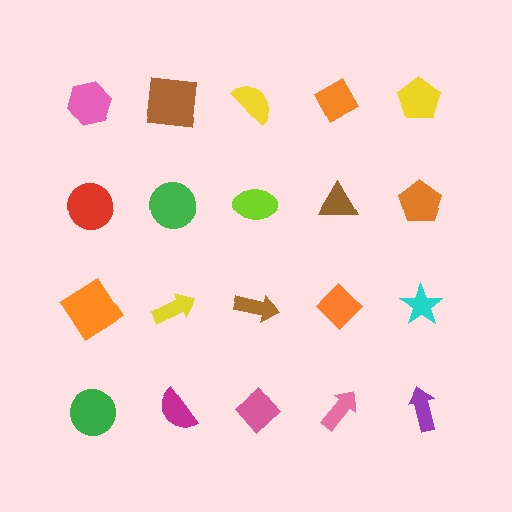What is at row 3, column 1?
An orange diamond.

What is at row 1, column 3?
A yellow semicircle.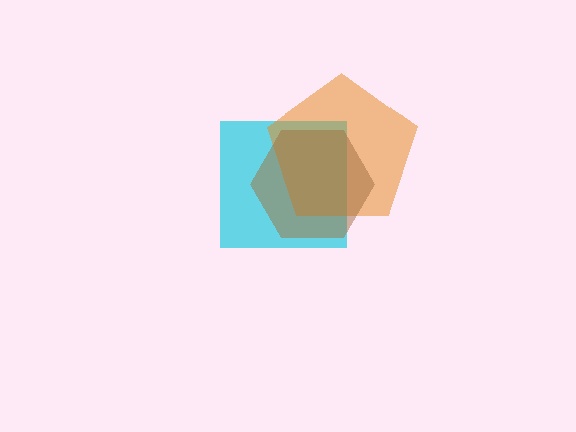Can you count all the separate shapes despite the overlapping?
Yes, there are 3 separate shapes.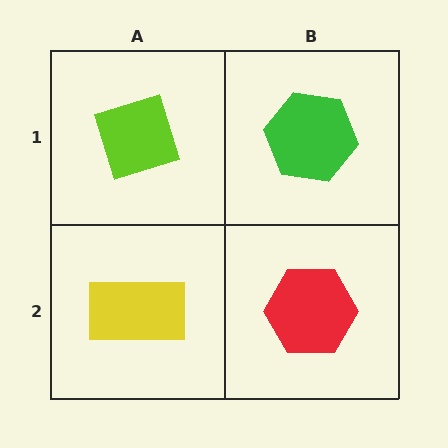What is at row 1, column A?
A lime diamond.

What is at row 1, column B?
A green hexagon.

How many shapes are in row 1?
2 shapes.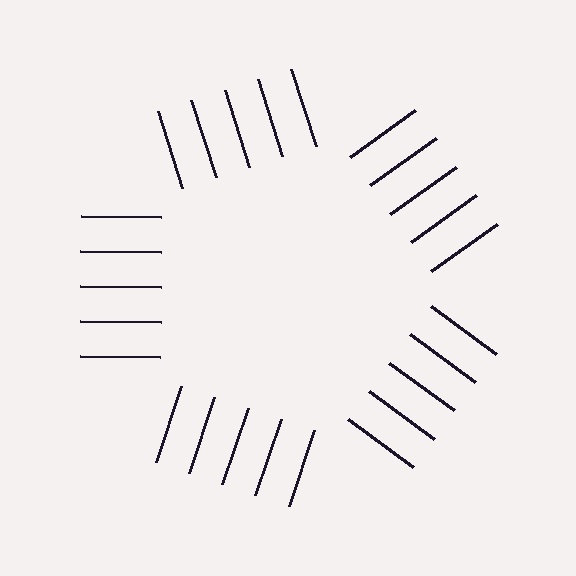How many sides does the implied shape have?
5 sides — the line-ends trace a pentagon.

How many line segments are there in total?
25 — 5 along each of the 5 edges.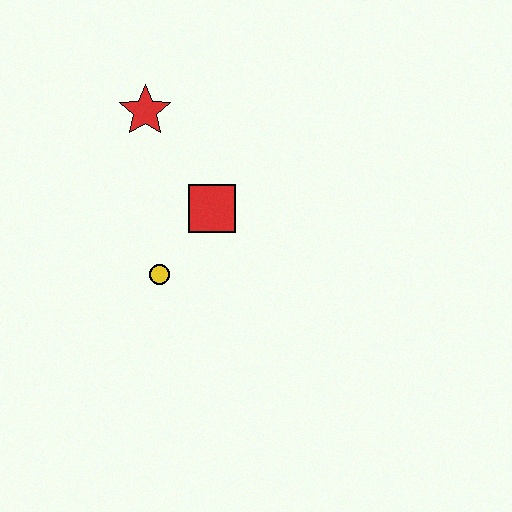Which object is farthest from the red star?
The yellow circle is farthest from the red star.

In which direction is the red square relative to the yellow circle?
The red square is above the yellow circle.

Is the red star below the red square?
No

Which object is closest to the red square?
The yellow circle is closest to the red square.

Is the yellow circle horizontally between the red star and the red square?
Yes